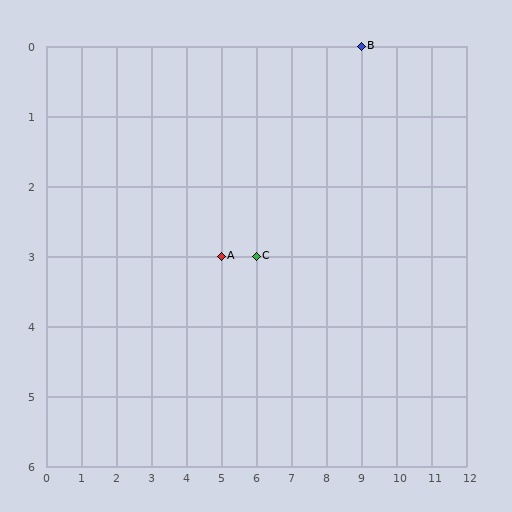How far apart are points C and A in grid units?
Points C and A are 1 column apart.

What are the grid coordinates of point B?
Point B is at grid coordinates (9, 0).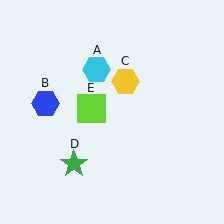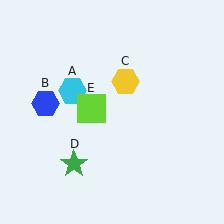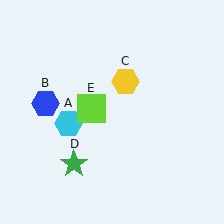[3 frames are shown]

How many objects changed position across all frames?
1 object changed position: cyan hexagon (object A).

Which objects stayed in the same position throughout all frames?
Blue hexagon (object B) and yellow hexagon (object C) and green star (object D) and lime square (object E) remained stationary.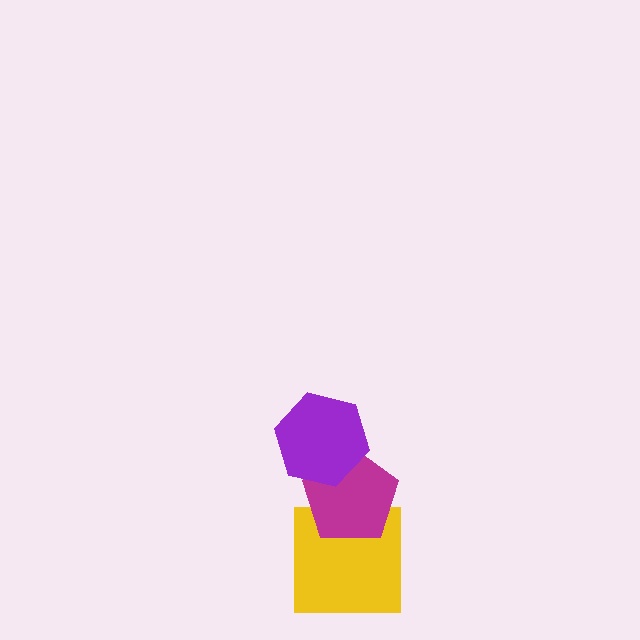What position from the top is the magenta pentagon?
The magenta pentagon is 2nd from the top.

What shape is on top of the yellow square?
The magenta pentagon is on top of the yellow square.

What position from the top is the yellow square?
The yellow square is 3rd from the top.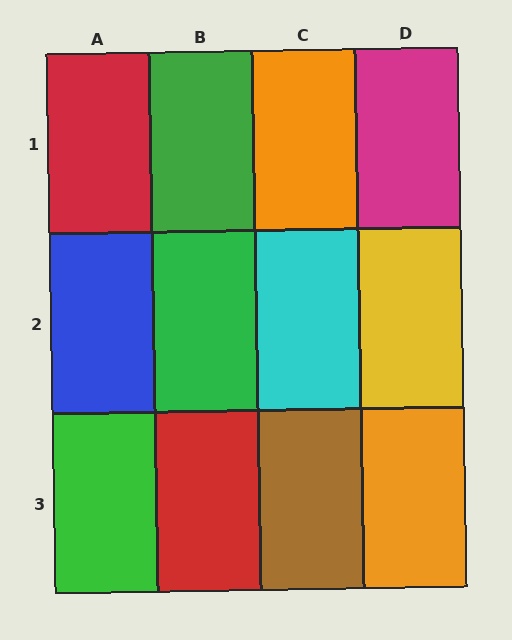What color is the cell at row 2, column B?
Green.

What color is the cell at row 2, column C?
Cyan.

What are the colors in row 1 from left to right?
Red, green, orange, magenta.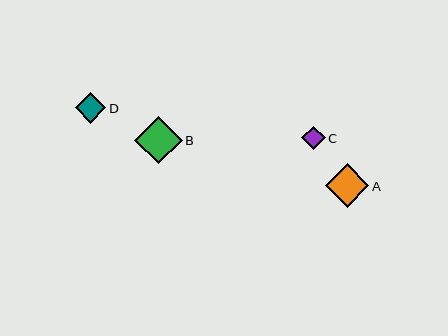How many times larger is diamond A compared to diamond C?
Diamond A is approximately 1.9 times the size of diamond C.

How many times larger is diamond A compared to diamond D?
Diamond A is approximately 1.4 times the size of diamond D.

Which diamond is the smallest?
Diamond C is the smallest with a size of approximately 23 pixels.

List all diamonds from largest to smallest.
From largest to smallest: B, A, D, C.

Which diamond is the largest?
Diamond B is the largest with a size of approximately 48 pixels.